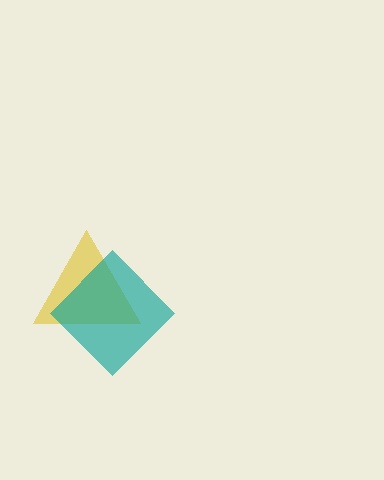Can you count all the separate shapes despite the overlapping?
Yes, there are 2 separate shapes.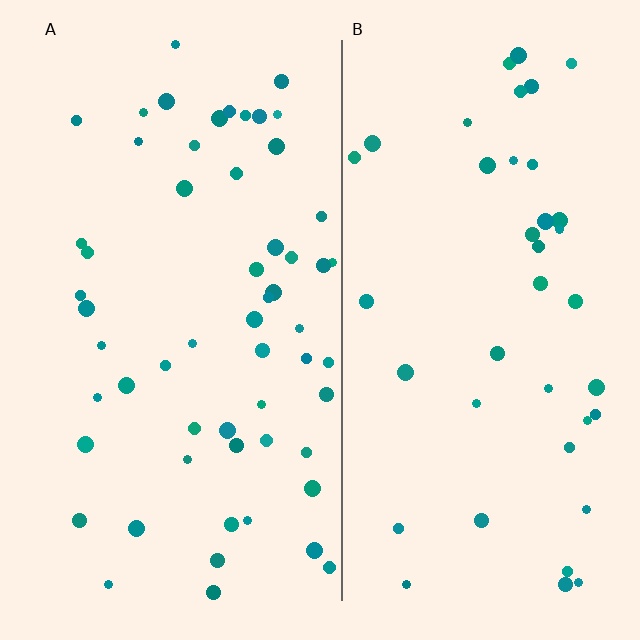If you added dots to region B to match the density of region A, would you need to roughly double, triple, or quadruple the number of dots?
Approximately double.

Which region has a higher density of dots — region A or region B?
A (the left).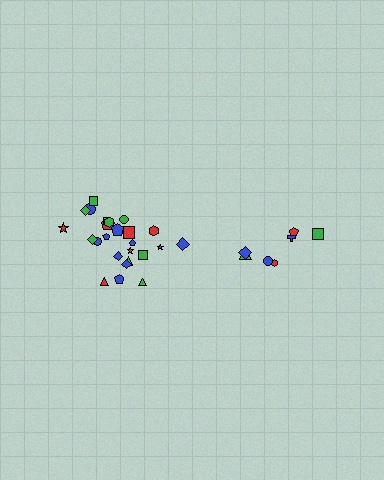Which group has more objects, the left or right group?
The left group.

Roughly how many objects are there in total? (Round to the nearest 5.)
Roughly 30 objects in total.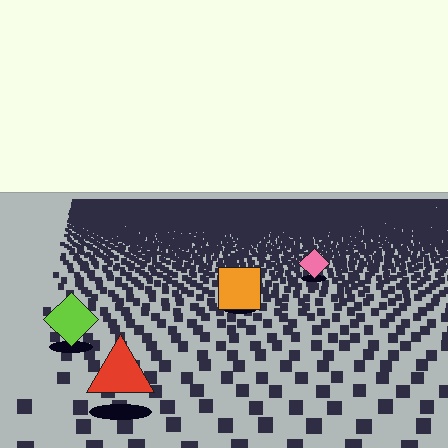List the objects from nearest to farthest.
From nearest to farthest: the red triangle, the lime diamond, the orange square, the pink diamond.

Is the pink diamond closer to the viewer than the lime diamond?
No. The lime diamond is closer — you can tell from the texture gradient: the ground texture is coarser near it.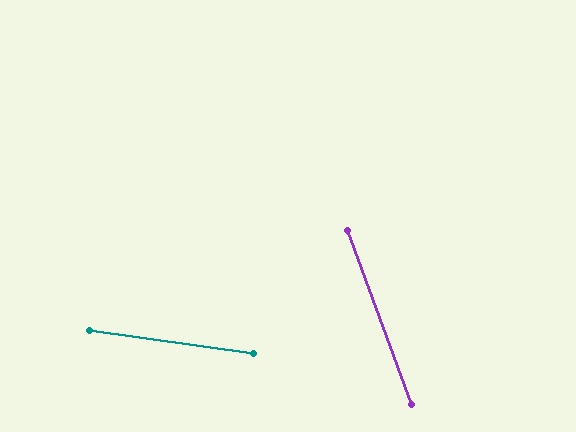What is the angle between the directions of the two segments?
Approximately 61 degrees.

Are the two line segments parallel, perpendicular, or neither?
Neither parallel nor perpendicular — they differ by about 61°.